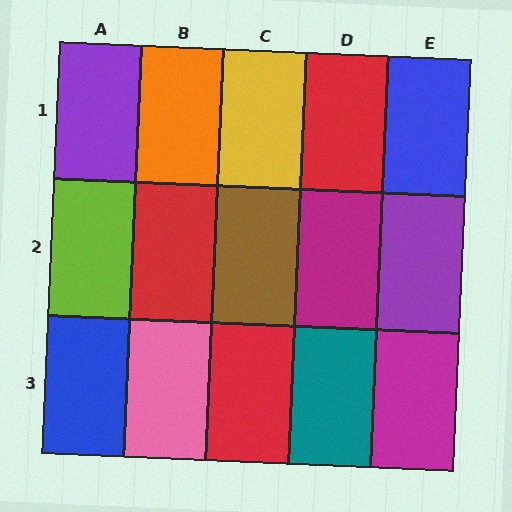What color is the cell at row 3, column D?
Teal.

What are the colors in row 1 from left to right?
Purple, orange, yellow, red, blue.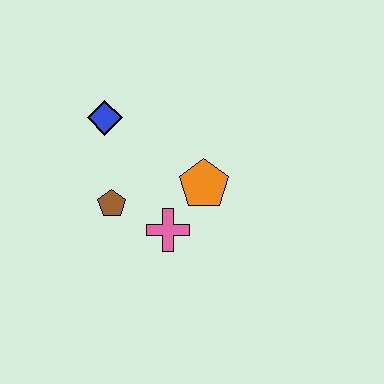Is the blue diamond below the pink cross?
No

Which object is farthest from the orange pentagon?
The blue diamond is farthest from the orange pentagon.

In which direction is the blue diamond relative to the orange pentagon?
The blue diamond is to the left of the orange pentagon.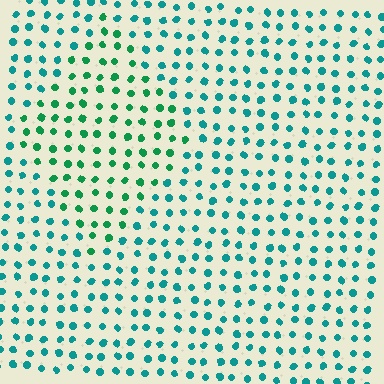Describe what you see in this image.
The image is filled with small teal elements in a uniform arrangement. A diamond-shaped region is visible where the elements are tinted to a slightly different hue, forming a subtle color boundary.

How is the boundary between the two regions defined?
The boundary is defined purely by a slight shift in hue (about 32 degrees). Spacing, size, and orientation are identical on both sides.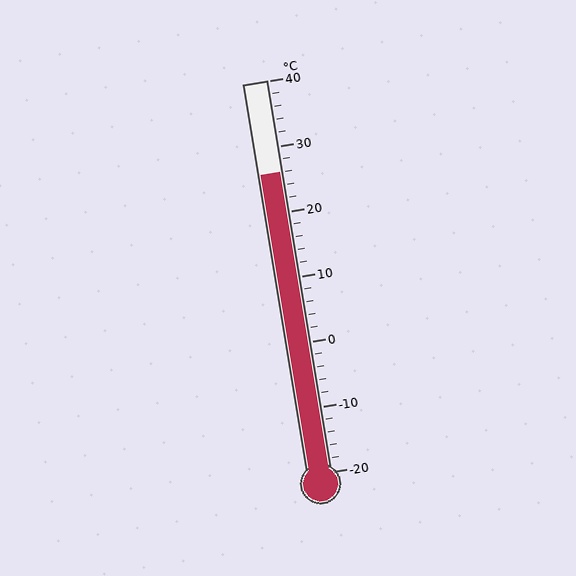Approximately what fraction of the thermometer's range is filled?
The thermometer is filled to approximately 75% of its range.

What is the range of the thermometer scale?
The thermometer scale ranges from -20°C to 40°C.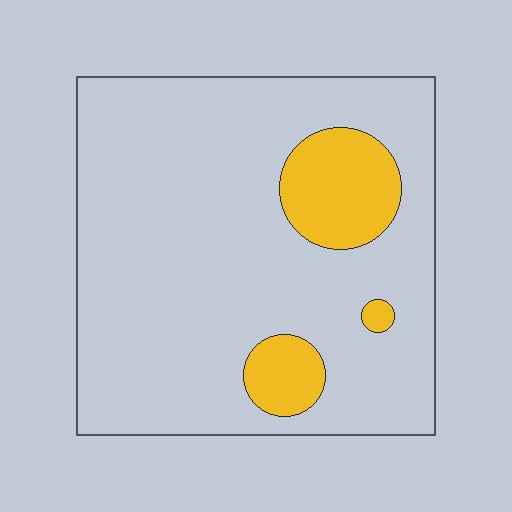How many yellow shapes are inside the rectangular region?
3.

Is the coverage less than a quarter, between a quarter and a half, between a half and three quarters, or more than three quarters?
Less than a quarter.